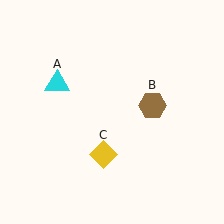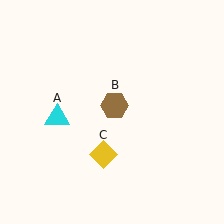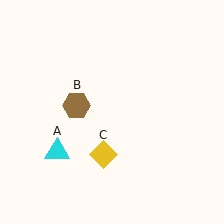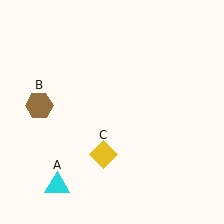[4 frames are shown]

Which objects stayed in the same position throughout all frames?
Yellow diamond (object C) remained stationary.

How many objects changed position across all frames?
2 objects changed position: cyan triangle (object A), brown hexagon (object B).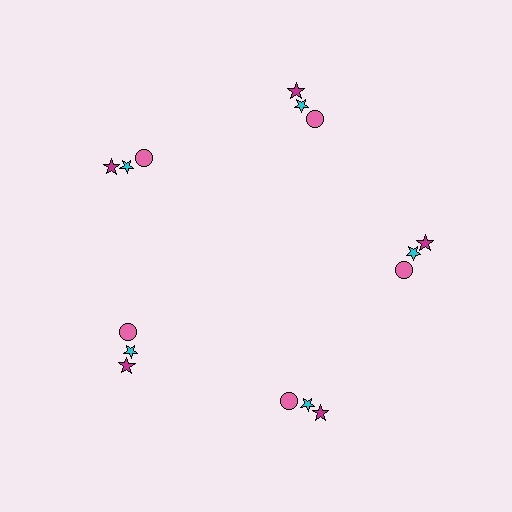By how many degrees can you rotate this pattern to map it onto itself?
The pattern maps onto itself every 72 degrees of rotation.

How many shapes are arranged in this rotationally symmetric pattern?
There are 15 shapes, arranged in 5 groups of 3.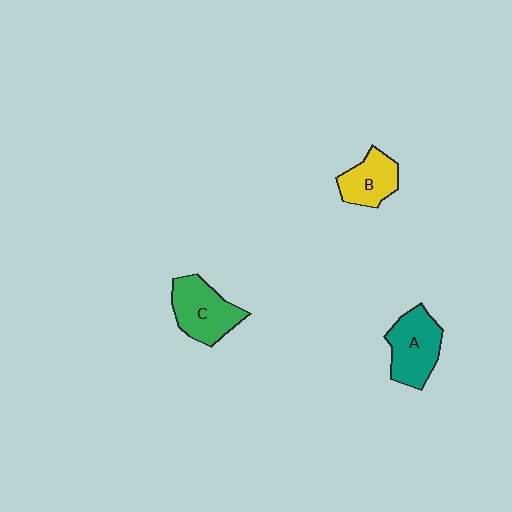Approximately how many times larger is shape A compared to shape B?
Approximately 1.3 times.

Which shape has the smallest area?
Shape B (yellow).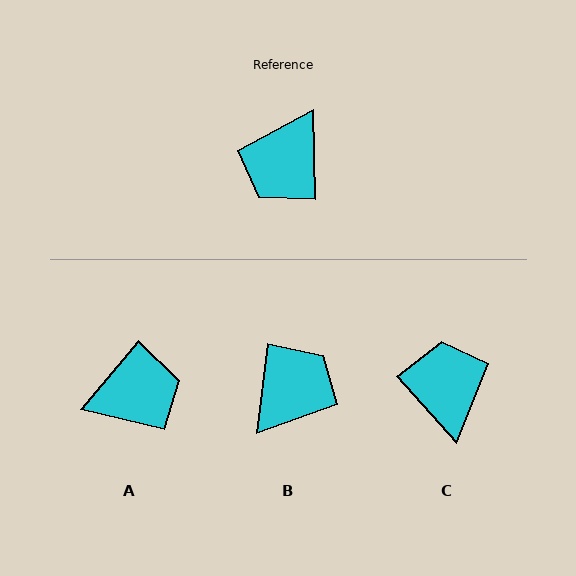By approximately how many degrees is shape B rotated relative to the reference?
Approximately 171 degrees counter-clockwise.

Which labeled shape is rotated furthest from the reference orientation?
B, about 171 degrees away.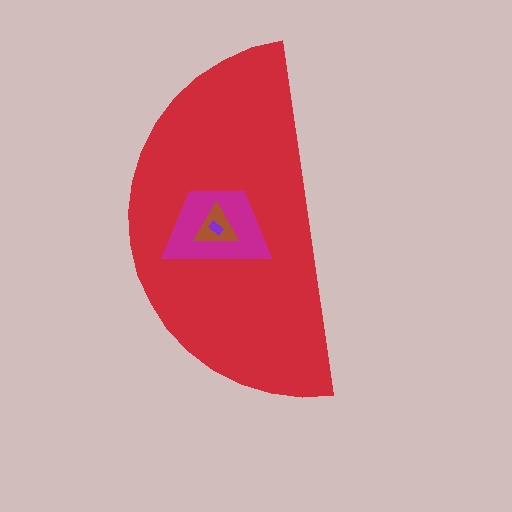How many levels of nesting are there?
4.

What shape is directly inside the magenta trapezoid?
The brown triangle.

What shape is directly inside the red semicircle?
The magenta trapezoid.